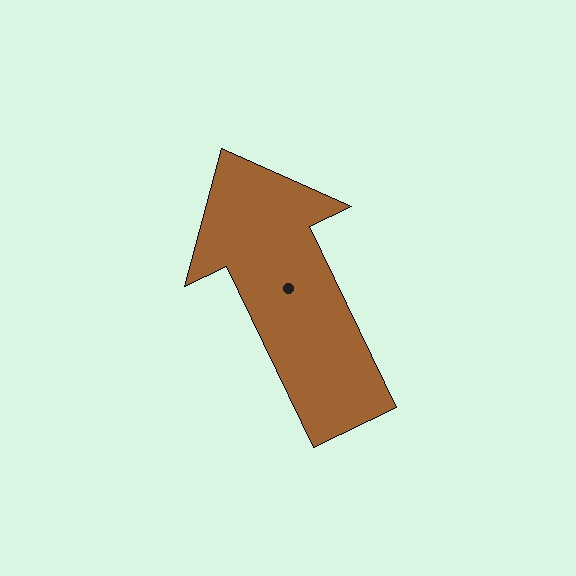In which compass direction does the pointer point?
Northwest.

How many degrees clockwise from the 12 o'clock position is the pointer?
Approximately 334 degrees.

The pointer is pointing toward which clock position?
Roughly 11 o'clock.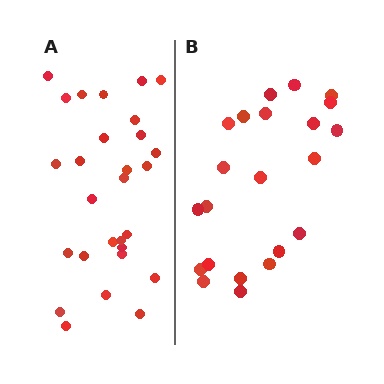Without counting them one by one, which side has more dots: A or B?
Region A (the left region) has more dots.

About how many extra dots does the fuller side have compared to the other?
Region A has about 6 more dots than region B.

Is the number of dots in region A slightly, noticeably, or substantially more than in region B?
Region A has noticeably more, but not dramatically so. The ratio is roughly 1.3 to 1.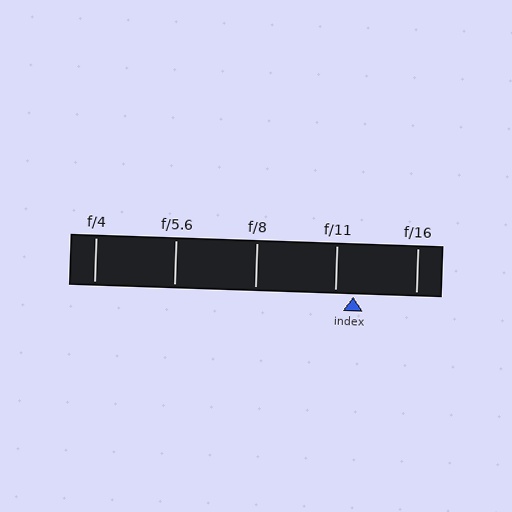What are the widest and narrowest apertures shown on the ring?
The widest aperture shown is f/4 and the narrowest is f/16.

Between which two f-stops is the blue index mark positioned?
The index mark is between f/11 and f/16.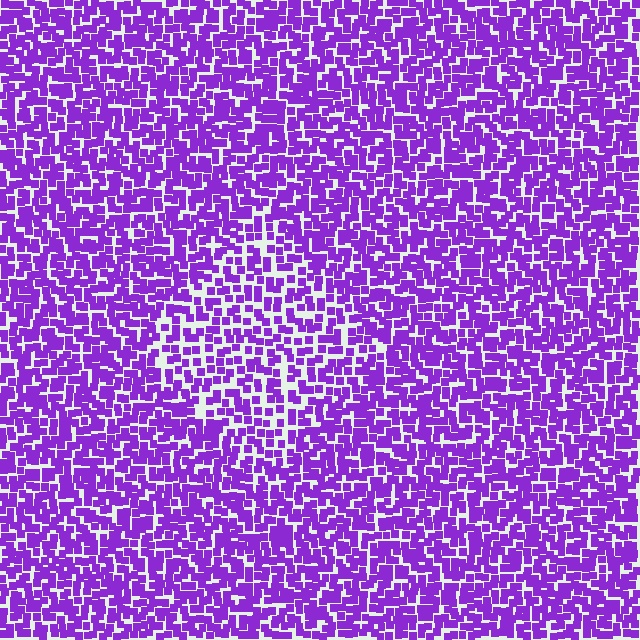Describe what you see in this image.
The image contains small purple elements arranged at two different densities. A diamond-shaped region is visible where the elements are less densely packed than the surrounding area.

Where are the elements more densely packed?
The elements are more densely packed outside the diamond boundary.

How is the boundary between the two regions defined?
The boundary is defined by a change in element density (approximately 1.5x ratio). All elements are the same color, size, and shape.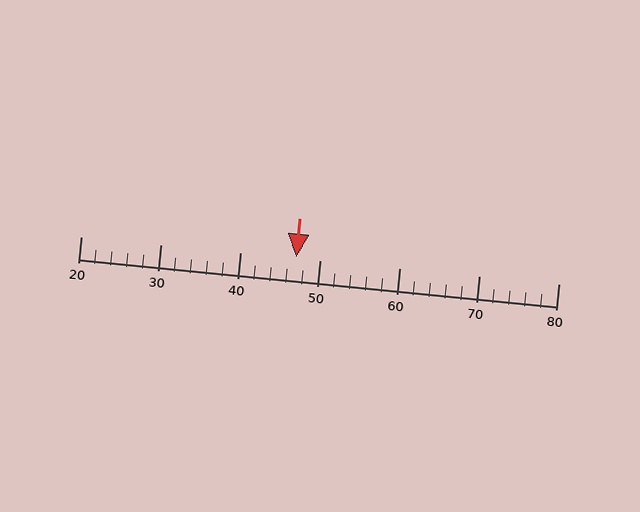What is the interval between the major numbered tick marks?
The major tick marks are spaced 10 units apart.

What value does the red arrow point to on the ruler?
The red arrow points to approximately 47.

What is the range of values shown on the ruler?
The ruler shows values from 20 to 80.